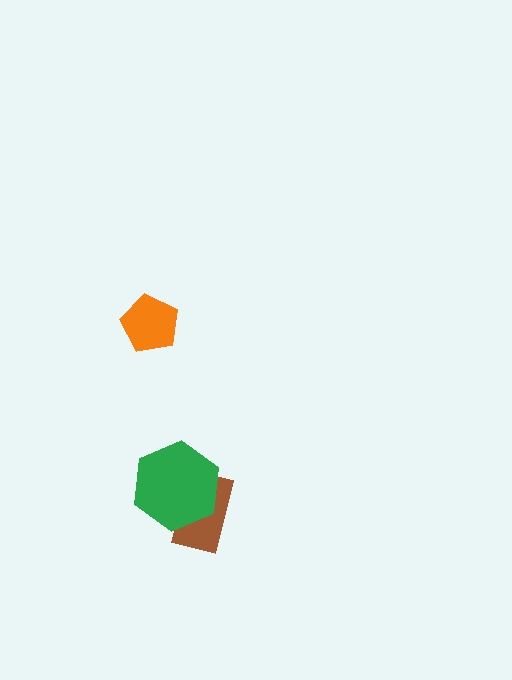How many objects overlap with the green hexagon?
1 object overlaps with the green hexagon.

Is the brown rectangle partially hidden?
Yes, it is partially covered by another shape.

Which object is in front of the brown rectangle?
The green hexagon is in front of the brown rectangle.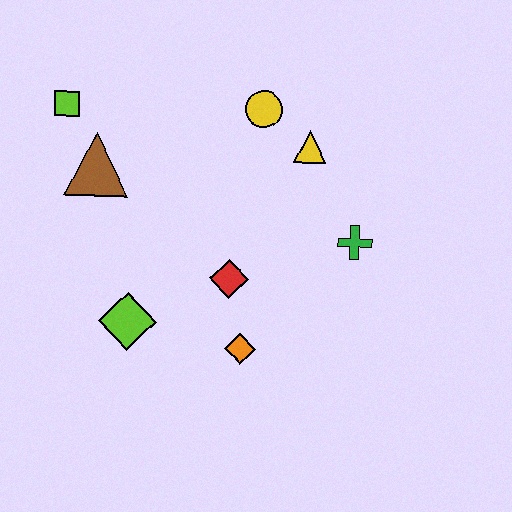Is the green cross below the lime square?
Yes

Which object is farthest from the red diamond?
The lime square is farthest from the red diamond.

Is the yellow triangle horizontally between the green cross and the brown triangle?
Yes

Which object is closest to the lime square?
The brown triangle is closest to the lime square.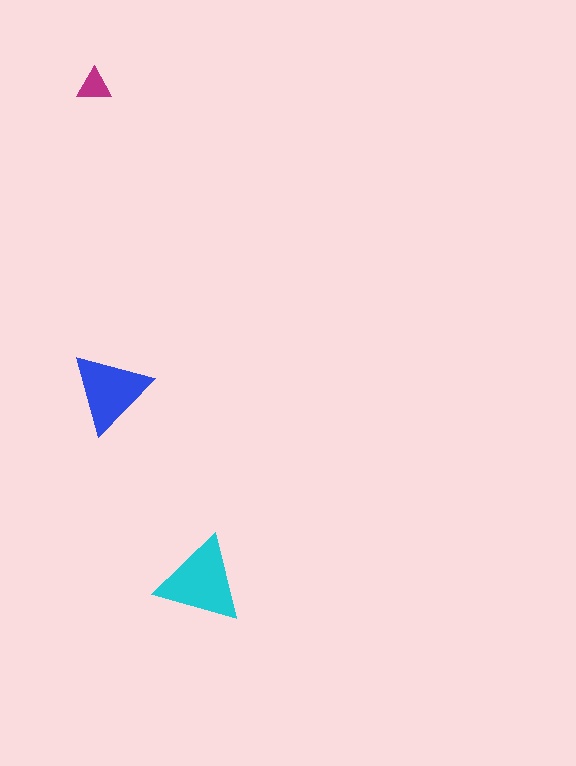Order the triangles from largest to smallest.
the cyan one, the blue one, the magenta one.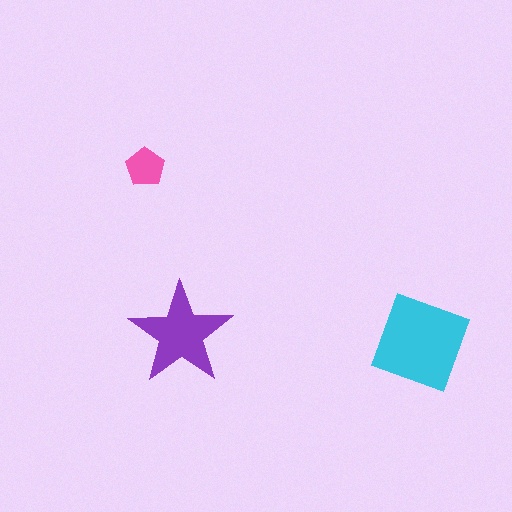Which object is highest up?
The pink pentagon is topmost.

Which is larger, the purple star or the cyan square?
The cyan square.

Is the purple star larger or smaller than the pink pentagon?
Larger.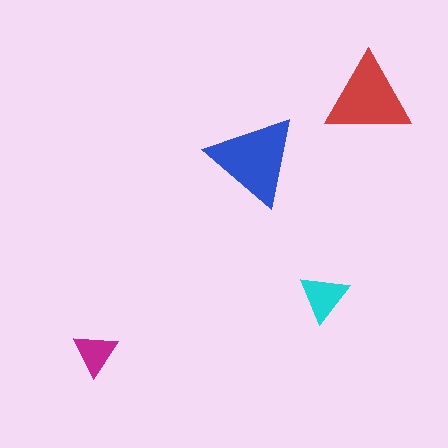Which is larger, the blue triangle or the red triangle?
The blue one.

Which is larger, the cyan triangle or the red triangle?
The red one.